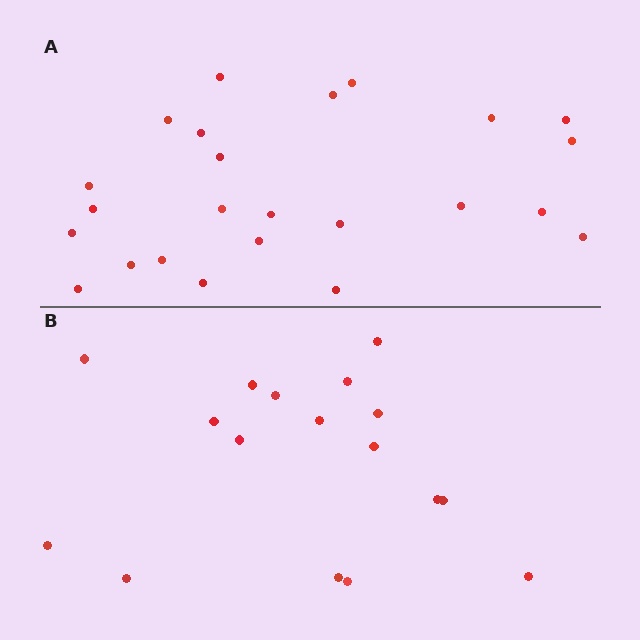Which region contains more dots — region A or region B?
Region A (the top region) has more dots.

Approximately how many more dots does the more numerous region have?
Region A has roughly 8 or so more dots than region B.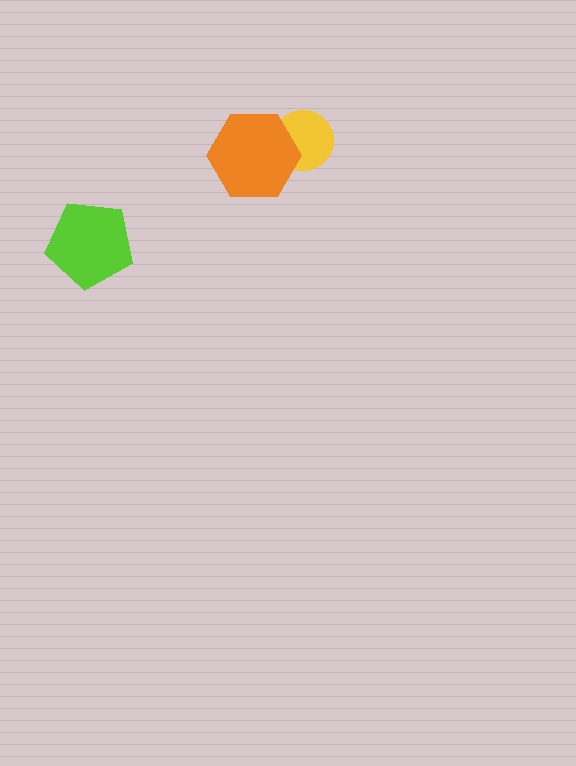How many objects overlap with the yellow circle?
1 object overlaps with the yellow circle.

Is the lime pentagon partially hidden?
No, no other shape covers it.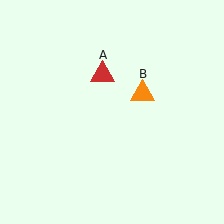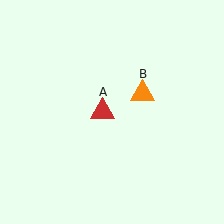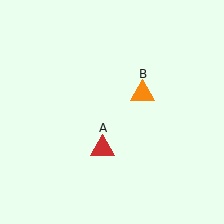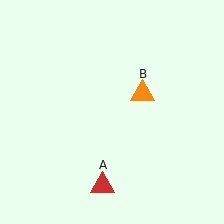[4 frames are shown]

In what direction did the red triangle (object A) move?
The red triangle (object A) moved down.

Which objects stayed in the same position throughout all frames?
Orange triangle (object B) remained stationary.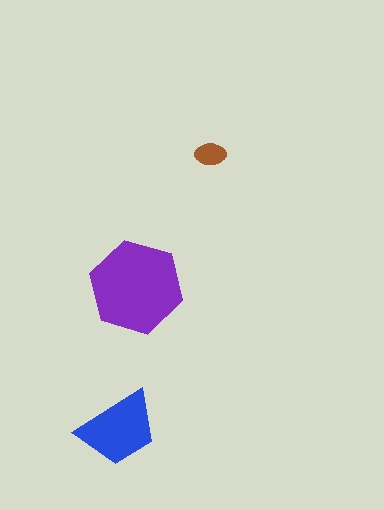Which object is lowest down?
The blue trapezoid is bottommost.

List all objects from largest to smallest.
The purple hexagon, the blue trapezoid, the brown ellipse.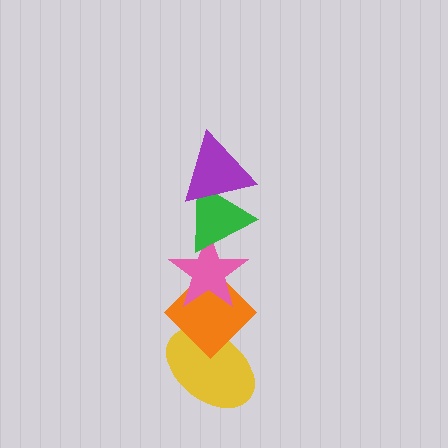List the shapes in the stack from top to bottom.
From top to bottom: the purple triangle, the green triangle, the pink star, the orange diamond, the yellow ellipse.